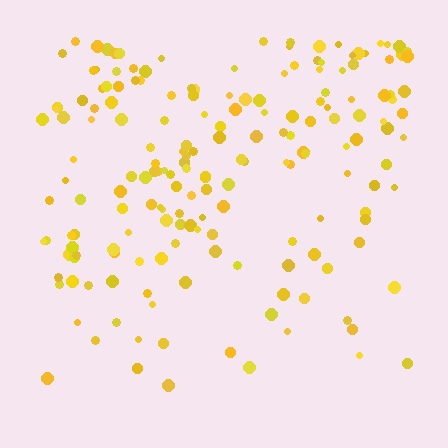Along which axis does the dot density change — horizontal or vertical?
Vertical.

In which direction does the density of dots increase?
From bottom to top, with the top side densest.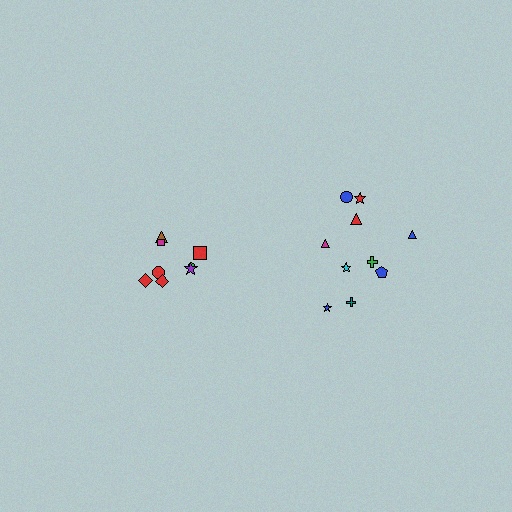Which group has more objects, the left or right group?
The right group.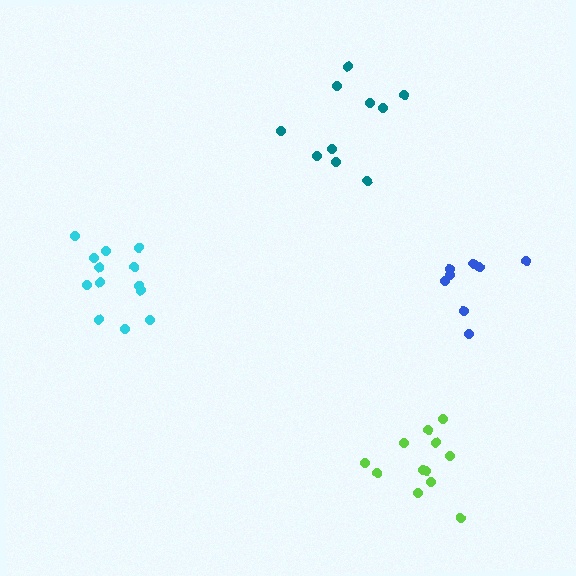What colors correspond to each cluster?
The clusters are colored: teal, lime, cyan, blue.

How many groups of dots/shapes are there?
There are 4 groups.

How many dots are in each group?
Group 1: 10 dots, Group 2: 12 dots, Group 3: 13 dots, Group 4: 8 dots (43 total).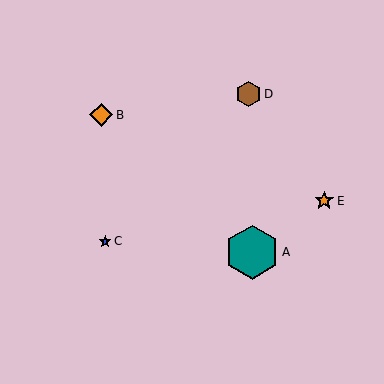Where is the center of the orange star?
The center of the orange star is at (324, 201).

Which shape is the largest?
The teal hexagon (labeled A) is the largest.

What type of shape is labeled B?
Shape B is an orange diamond.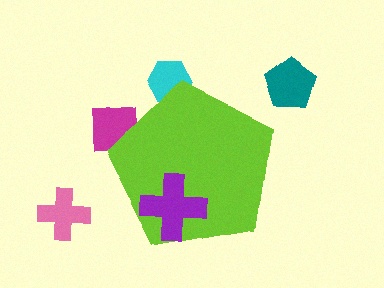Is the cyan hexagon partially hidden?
Yes, the cyan hexagon is partially hidden behind the lime pentagon.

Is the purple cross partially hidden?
No, the purple cross is fully visible.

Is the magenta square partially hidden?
Yes, the magenta square is partially hidden behind the lime pentagon.